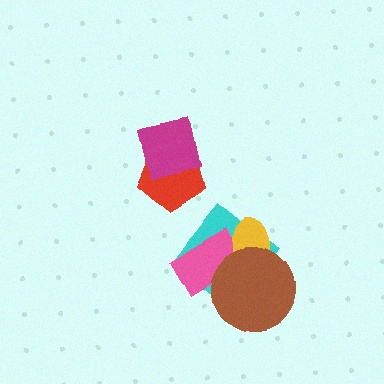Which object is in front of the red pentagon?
The magenta square is in front of the red pentagon.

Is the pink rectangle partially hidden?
Yes, it is partially covered by another shape.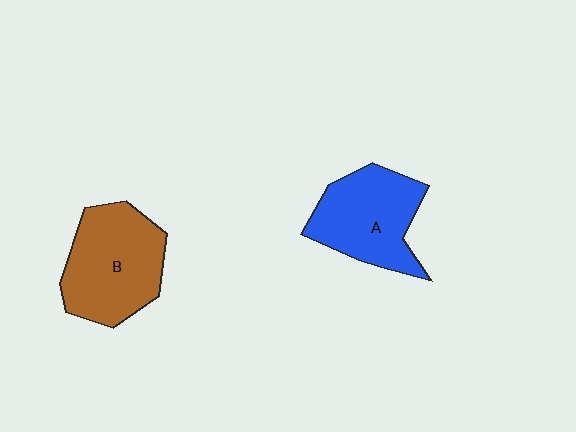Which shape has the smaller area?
Shape A (blue).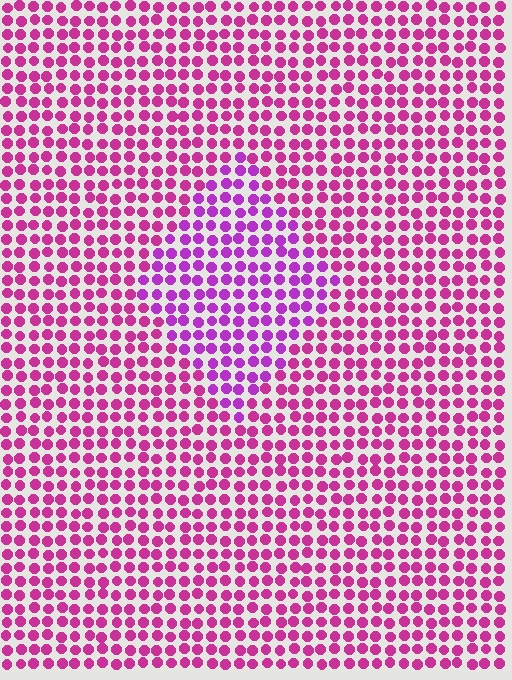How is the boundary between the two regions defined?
The boundary is defined purely by a slight shift in hue (about 27 degrees). Spacing, size, and orientation are identical on both sides.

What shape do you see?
I see a diamond.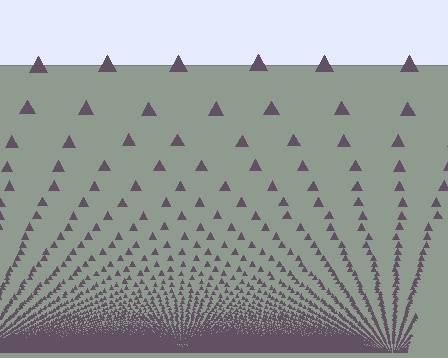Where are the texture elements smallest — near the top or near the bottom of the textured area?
Near the bottom.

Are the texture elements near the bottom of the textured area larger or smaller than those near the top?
Smaller. The gradient is inverted — elements near the bottom are smaller and denser.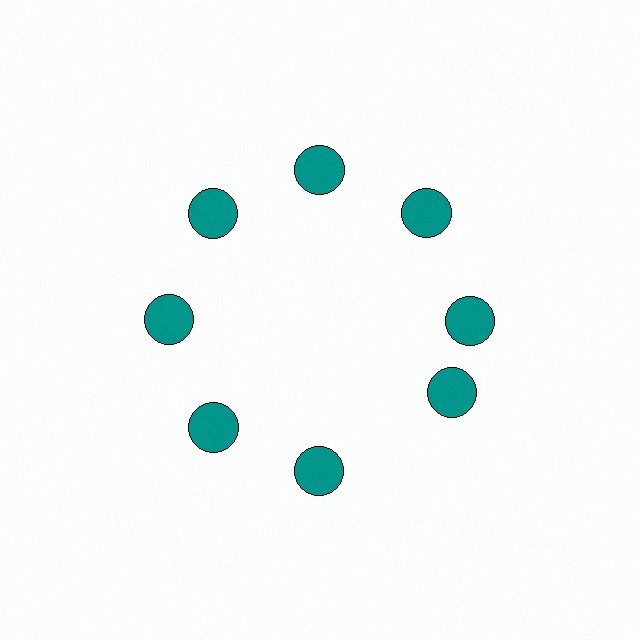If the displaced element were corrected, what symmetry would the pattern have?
It would have 8-fold rotational symmetry — the pattern would map onto itself every 45 degrees.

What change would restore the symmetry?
The symmetry would be restored by rotating it back into even spacing with its neighbors so that all 8 circles sit at equal angles and equal distance from the center.